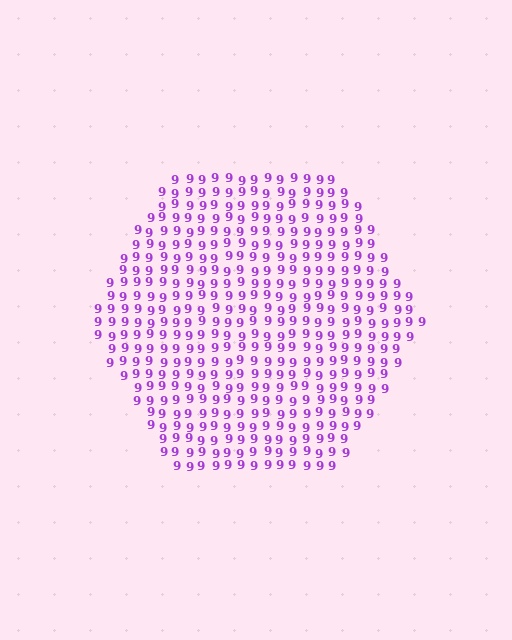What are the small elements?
The small elements are digit 9's.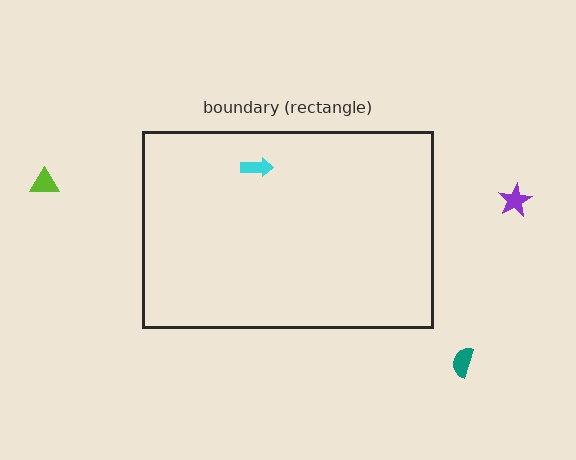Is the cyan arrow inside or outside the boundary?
Inside.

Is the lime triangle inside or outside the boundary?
Outside.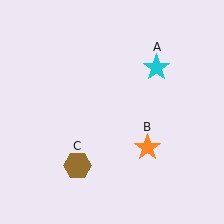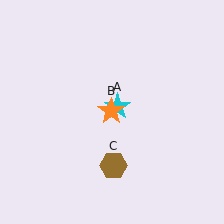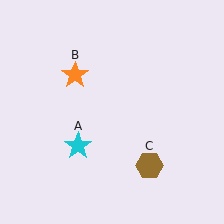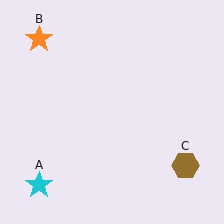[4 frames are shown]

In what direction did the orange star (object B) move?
The orange star (object B) moved up and to the left.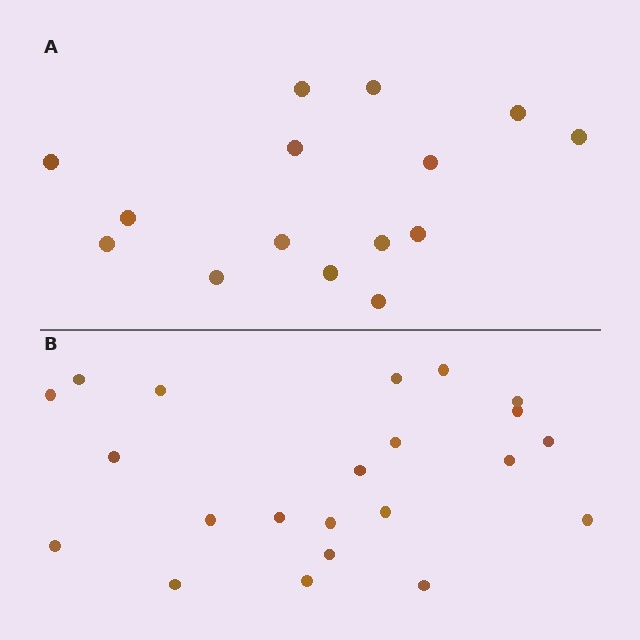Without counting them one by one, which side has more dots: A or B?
Region B (the bottom region) has more dots.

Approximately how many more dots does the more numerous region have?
Region B has roughly 8 or so more dots than region A.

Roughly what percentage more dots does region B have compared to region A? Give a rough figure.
About 45% more.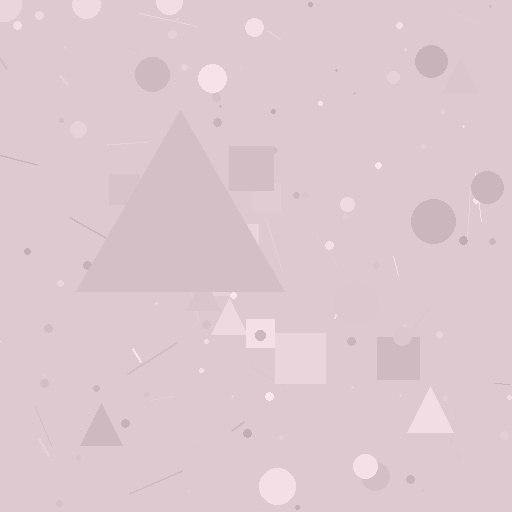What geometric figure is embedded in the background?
A triangle is embedded in the background.